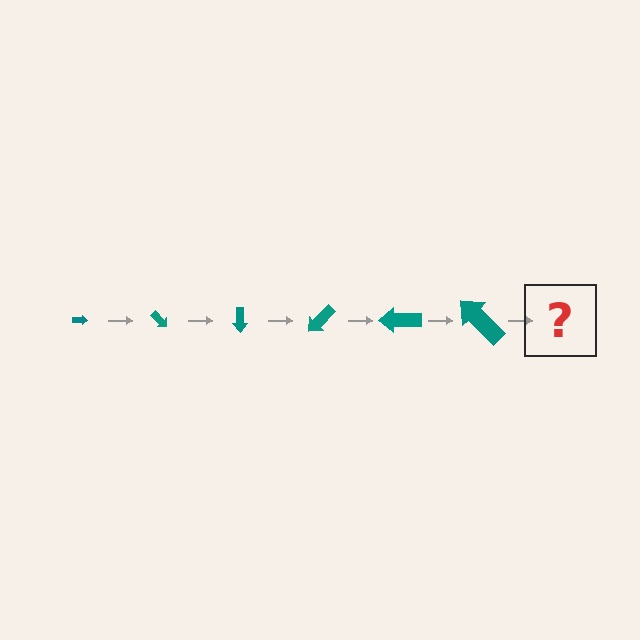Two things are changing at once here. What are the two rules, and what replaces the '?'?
The two rules are that the arrow grows larger each step and it rotates 45 degrees each step. The '?' should be an arrow, larger than the previous one and rotated 270 degrees from the start.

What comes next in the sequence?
The next element should be an arrow, larger than the previous one and rotated 270 degrees from the start.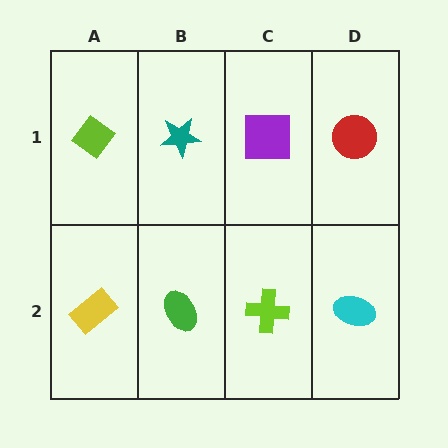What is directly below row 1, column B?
A green ellipse.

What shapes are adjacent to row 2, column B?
A teal star (row 1, column B), a yellow rectangle (row 2, column A), a lime cross (row 2, column C).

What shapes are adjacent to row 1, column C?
A lime cross (row 2, column C), a teal star (row 1, column B), a red circle (row 1, column D).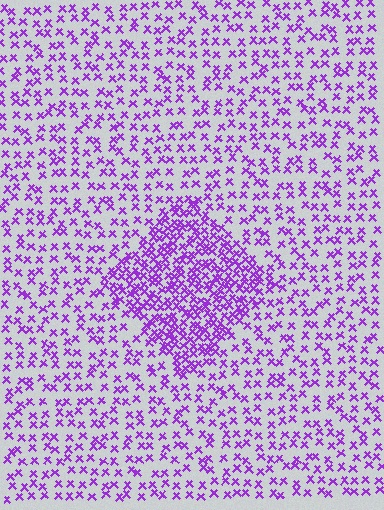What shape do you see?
I see a diamond.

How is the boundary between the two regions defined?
The boundary is defined by a change in element density (approximately 2.3x ratio). All elements are the same color, size, and shape.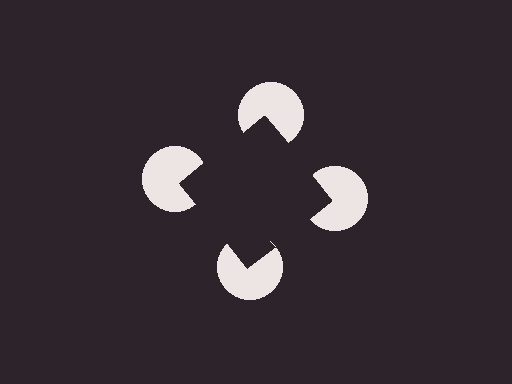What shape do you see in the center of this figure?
An illusory square — its edges are inferred from the aligned wedge cuts in the pac-man discs, not physically drawn.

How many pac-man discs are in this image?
There are 4 — one at each vertex of the illusory square.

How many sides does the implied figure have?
4 sides.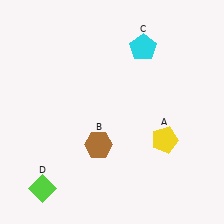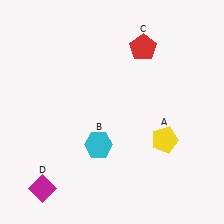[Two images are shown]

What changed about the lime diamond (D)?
In Image 1, D is lime. In Image 2, it changed to magenta.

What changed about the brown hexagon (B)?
In Image 1, B is brown. In Image 2, it changed to cyan.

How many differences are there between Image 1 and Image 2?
There are 3 differences between the two images.